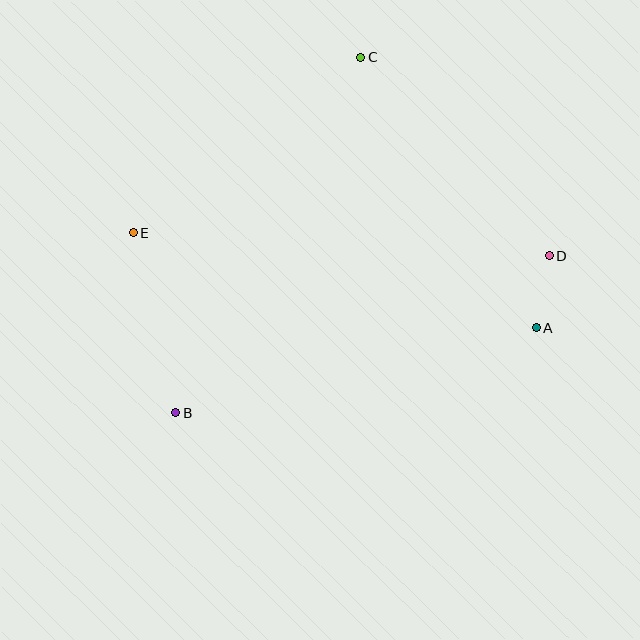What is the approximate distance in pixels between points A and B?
The distance between A and B is approximately 371 pixels.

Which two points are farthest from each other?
Points D and E are farthest from each other.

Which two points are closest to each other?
Points A and D are closest to each other.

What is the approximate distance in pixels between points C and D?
The distance between C and D is approximately 273 pixels.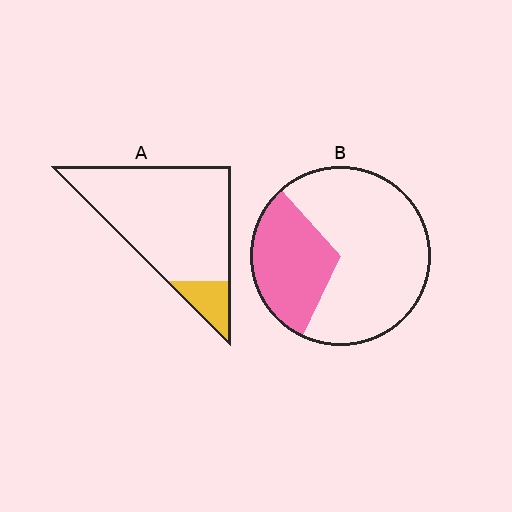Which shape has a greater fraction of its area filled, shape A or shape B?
Shape B.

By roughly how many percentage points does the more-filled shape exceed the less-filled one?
By roughly 20 percentage points (B over A).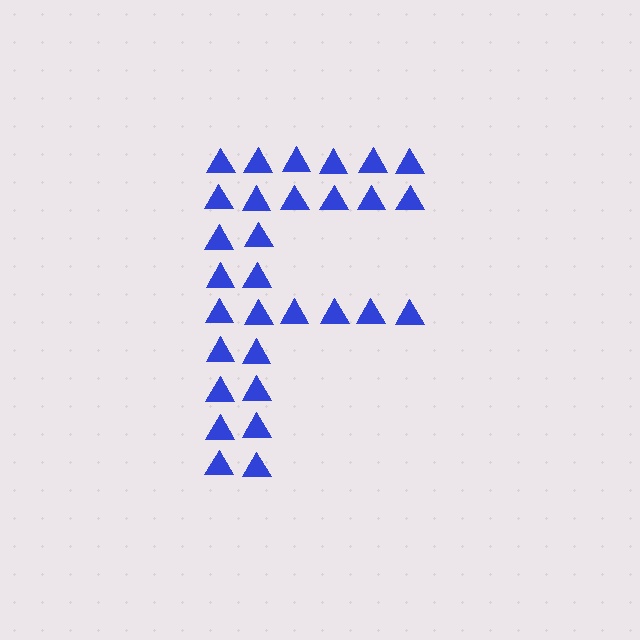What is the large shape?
The large shape is the letter F.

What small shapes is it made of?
It is made of small triangles.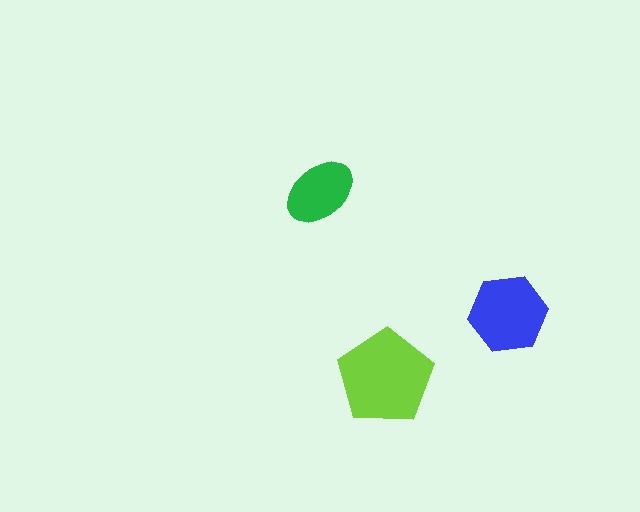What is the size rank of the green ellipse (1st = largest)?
3rd.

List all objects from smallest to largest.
The green ellipse, the blue hexagon, the lime pentagon.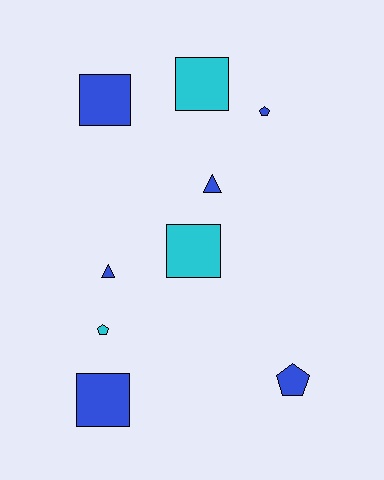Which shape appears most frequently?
Square, with 4 objects.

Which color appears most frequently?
Blue, with 6 objects.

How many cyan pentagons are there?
There is 1 cyan pentagon.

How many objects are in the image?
There are 9 objects.